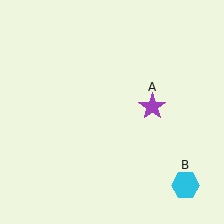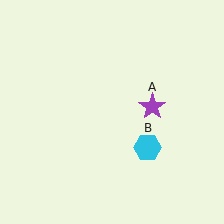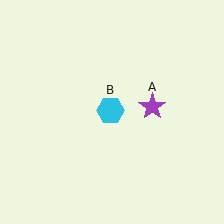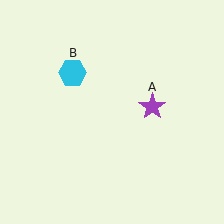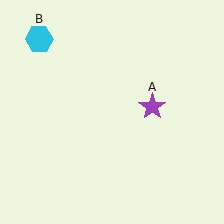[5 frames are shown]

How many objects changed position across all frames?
1 object changed position: cyan hexagon (object B).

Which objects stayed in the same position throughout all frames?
Purple star (object A) remained stationary.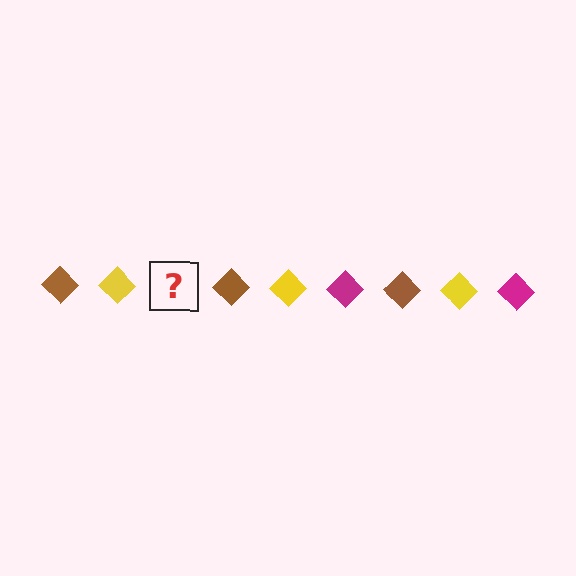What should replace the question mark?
The question mark should be replaced with a magenta diamond.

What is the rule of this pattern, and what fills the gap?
The rule is that the pattern cycles through brown, yellow, magenta diamonds. The gap should be filled with a magenta diamond.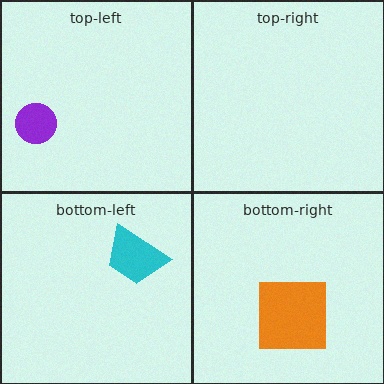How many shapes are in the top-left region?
1.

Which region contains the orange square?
The bottom-right region.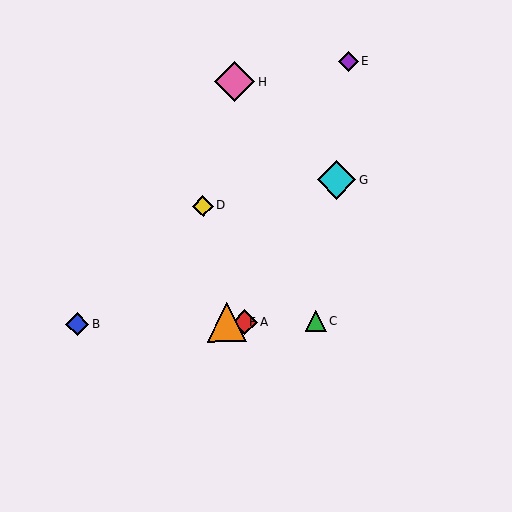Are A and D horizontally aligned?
No, A is at y≈322 and D is at y≈206.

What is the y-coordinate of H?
Object H is at y≈82.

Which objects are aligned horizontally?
Objects A, B, C, F are aligned horizontally.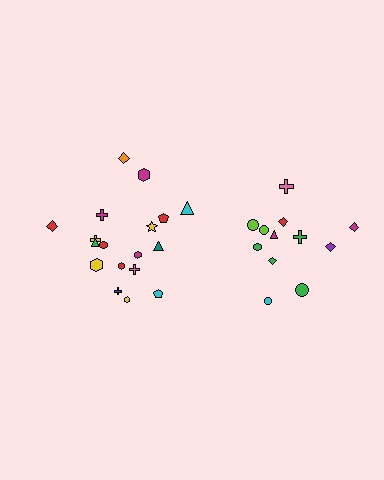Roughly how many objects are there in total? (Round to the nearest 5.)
Roughly 30 objects in total.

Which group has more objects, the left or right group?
The left group.